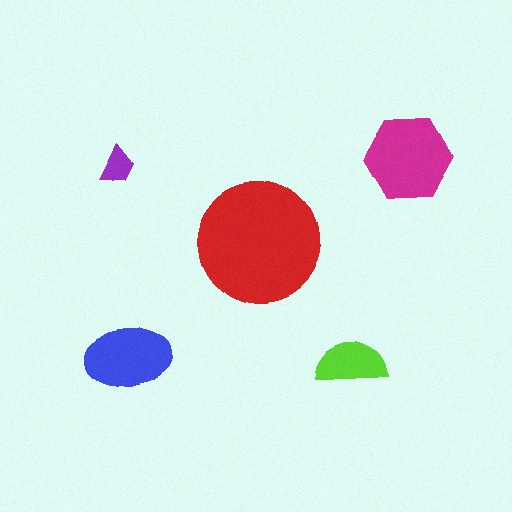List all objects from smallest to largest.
The purple trapezoid, the lime semicircle, the blue ellipse, the magenta hexagon, the red circle.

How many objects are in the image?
There are 5 objects in the image.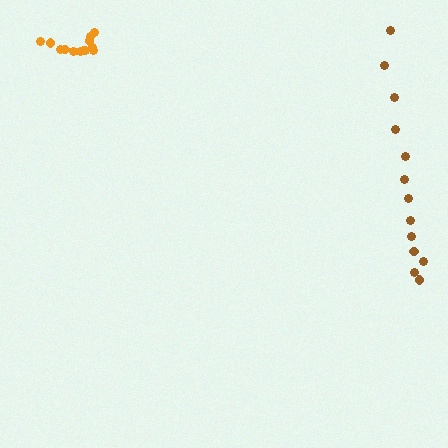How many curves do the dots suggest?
There are 2 distinct paths.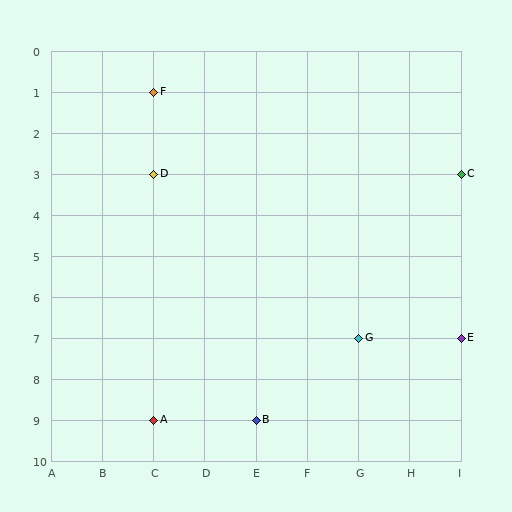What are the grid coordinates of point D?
Point D is at grid coordinates (C, 3).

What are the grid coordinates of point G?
Point G is at grid coordinates (G, 7).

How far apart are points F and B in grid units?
Points F and B are 2 columns and 8 rows apart (about 8.2 grid units diagonally).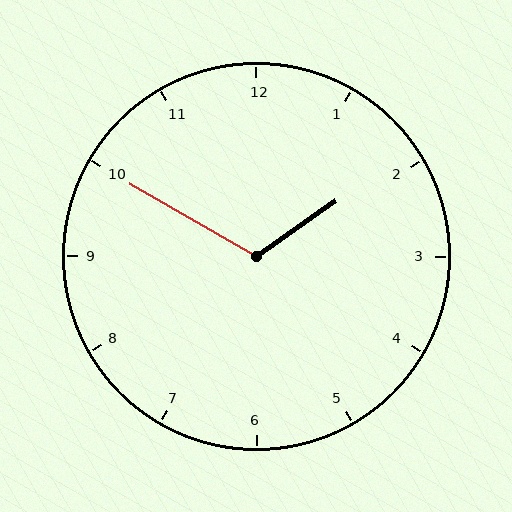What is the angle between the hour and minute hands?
Approximately 115 degrees.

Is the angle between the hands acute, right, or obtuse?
It is obtuse.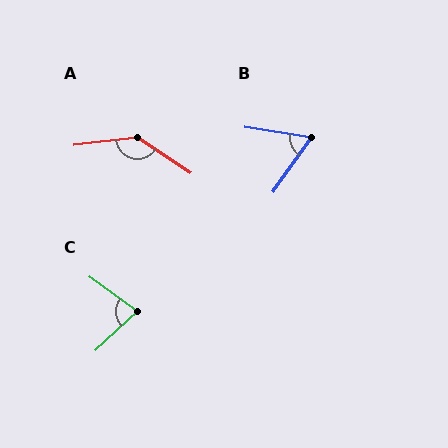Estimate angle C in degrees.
Approximately 79 degrees.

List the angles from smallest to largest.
B (64°), C (79°), A (140°).